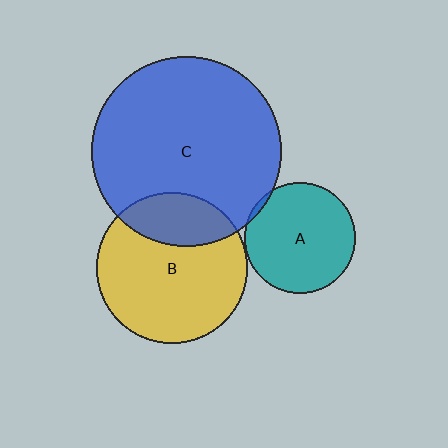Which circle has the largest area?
Circle C (blue).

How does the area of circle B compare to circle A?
Approximately 1.8 times.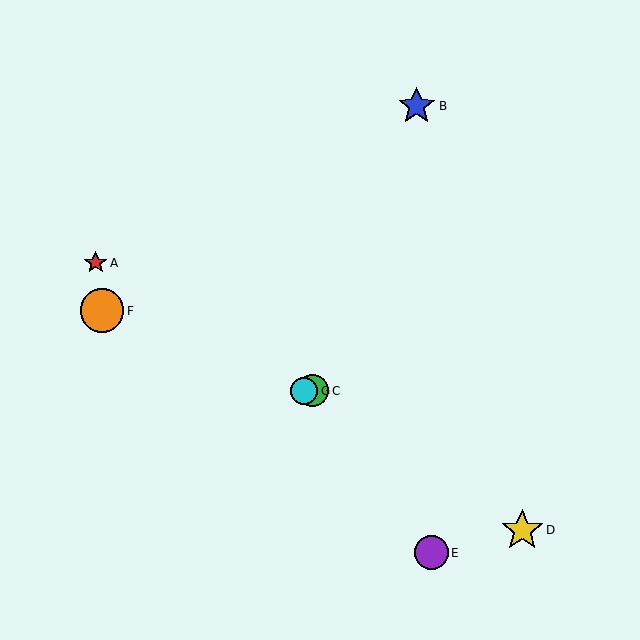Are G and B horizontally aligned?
No, G is at y≈391 and B is at y≈106.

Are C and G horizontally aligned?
Yes, both are at y≈391.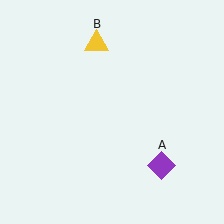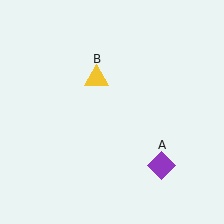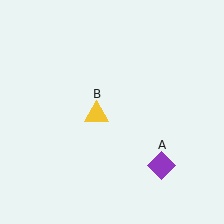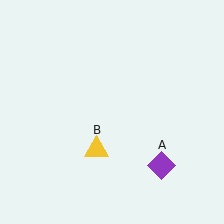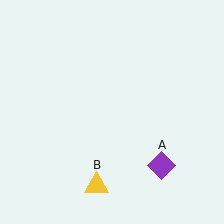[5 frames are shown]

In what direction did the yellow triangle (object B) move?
The yellow triangle (object B) moved down.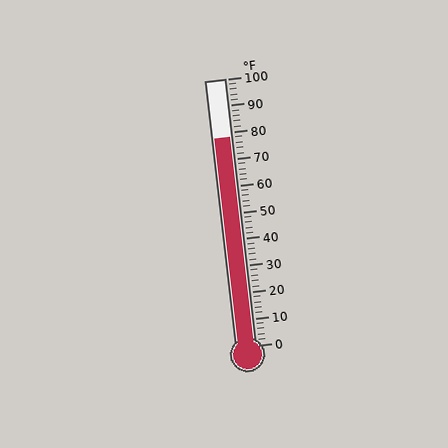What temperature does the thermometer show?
The thermometer shows approximately 78°F.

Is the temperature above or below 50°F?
The temperature is above 50°F.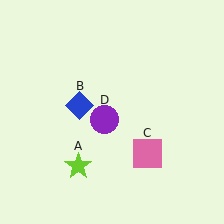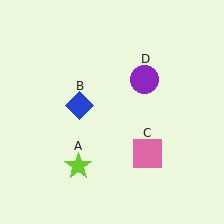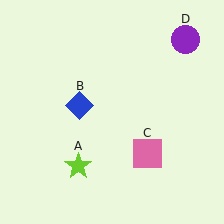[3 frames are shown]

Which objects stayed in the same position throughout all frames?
Lime star (object A) and blue diamond (object B) and pink square (object C) remained stationary.